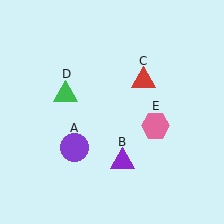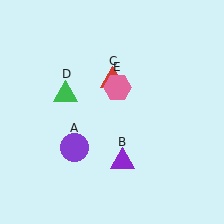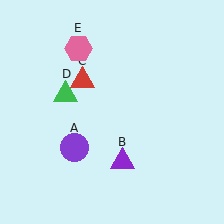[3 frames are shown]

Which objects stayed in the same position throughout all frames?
Purple circle (object A) and purple triangle (object B) and green triangle (object D) remained stationary.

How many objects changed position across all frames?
2 objects changed position: red triangle (object C), pink hexagon (object E).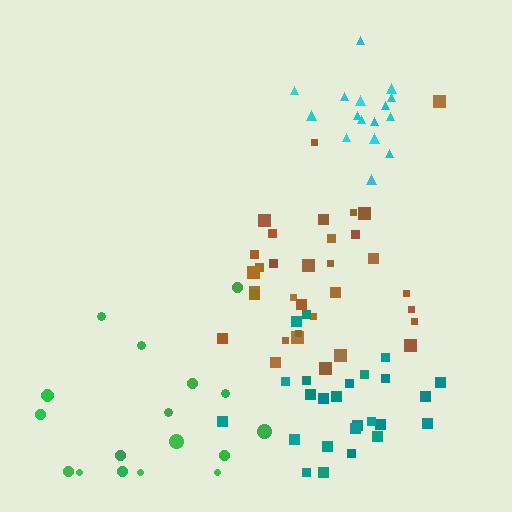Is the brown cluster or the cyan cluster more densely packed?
Cyan.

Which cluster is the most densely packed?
Cyan.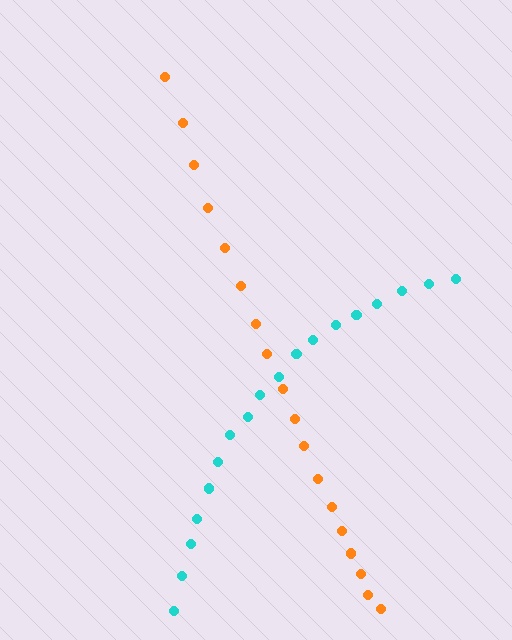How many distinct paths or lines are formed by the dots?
There are 2 distinct paths.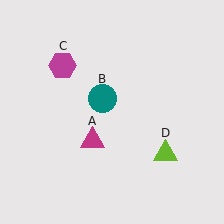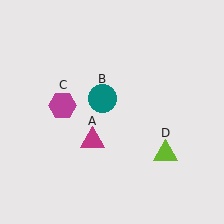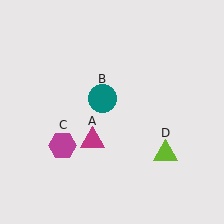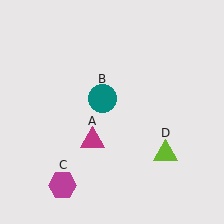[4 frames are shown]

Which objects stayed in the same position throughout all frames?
Magenta triangle (object A) and teal circle (object B) and lime triangle (object D) remained stationary.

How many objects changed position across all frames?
1 object changed position: magenta hexagon (object C).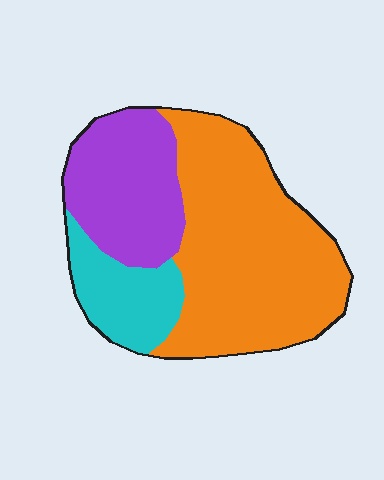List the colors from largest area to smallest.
From largest to smallest: orange, purple, cyan.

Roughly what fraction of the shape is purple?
Purple takes up between a sixth and a third of the shape.